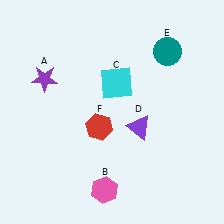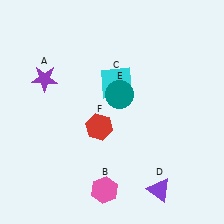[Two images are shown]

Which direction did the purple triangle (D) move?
The purple triangle (D) moved down.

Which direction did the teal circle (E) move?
The teal circle (E) moved left.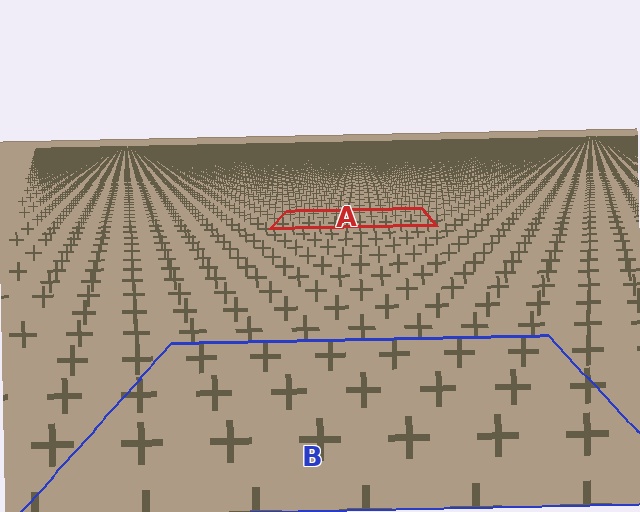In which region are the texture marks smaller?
The texture marks are smaller in region A, because it is farther away.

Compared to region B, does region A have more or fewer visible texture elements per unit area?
Region A has more texture elements per unit area — they are packed more densely because it is farther away.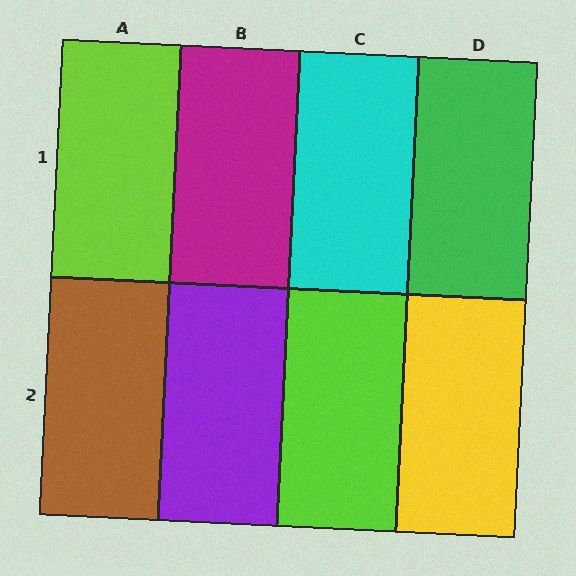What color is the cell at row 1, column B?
Magenta.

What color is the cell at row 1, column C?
Cyan.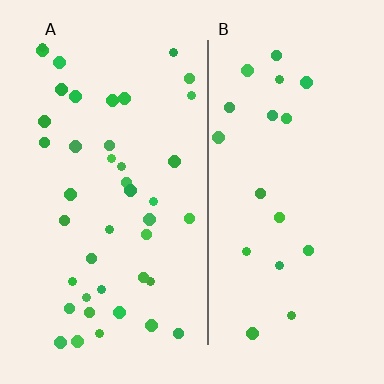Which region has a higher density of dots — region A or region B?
A (the left).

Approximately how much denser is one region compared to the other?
Approximately 2.2× — region A over region B.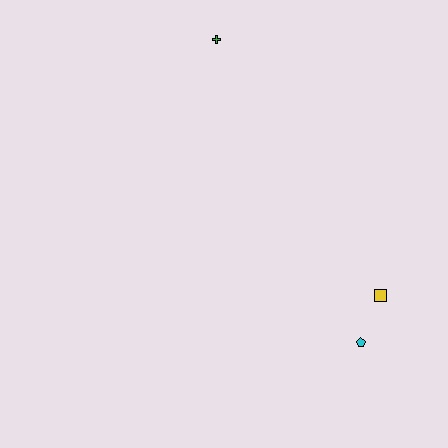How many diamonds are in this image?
There are no diamonds.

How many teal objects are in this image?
There are no teal objects.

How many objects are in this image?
There are 3 objects.